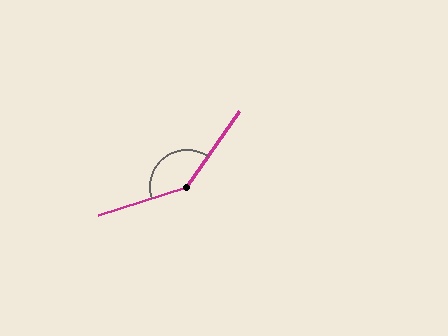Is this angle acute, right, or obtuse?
It is obtuse.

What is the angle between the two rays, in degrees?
Approximately 143 degrees.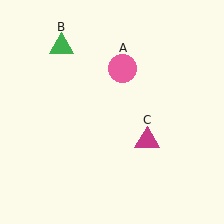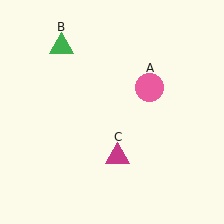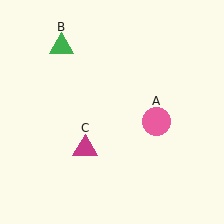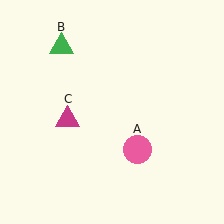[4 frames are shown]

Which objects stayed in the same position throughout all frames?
Green triangle (object B) remained stationary.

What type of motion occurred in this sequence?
The pink circle (object A), magenta triangle (object C) rotated clockwise around the center of the scene.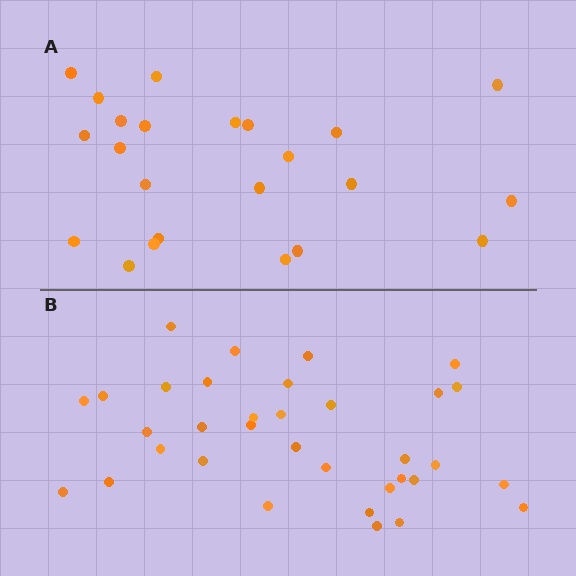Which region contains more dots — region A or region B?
Region B (the bottom region) has more dots.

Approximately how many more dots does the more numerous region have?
Region B has roughly 12 or so more dots than region A.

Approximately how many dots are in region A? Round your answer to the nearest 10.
About 20 dots. (The exact count is 23, which rounds to 20.)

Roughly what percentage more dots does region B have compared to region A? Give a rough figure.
About 50% more.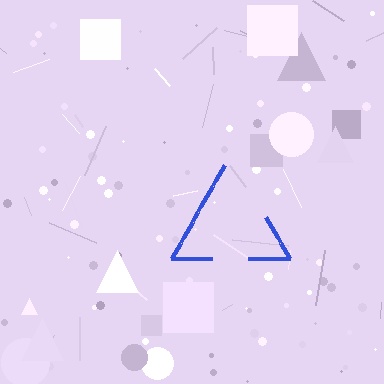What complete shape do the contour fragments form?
The contour fragments form a triangle.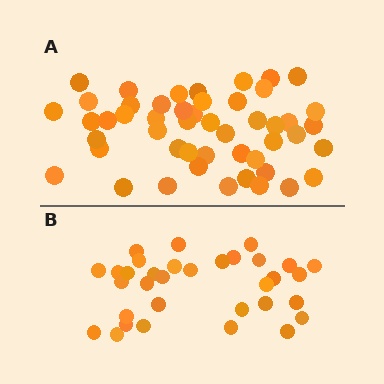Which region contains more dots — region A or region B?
Region A (the top region) has more dots.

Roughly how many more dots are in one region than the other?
Region A has approximately 15 more dots than region B.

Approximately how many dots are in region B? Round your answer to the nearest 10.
About 30 dots. (The exact count is 33, which rounds to 30.)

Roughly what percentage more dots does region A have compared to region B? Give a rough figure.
About 50% more.